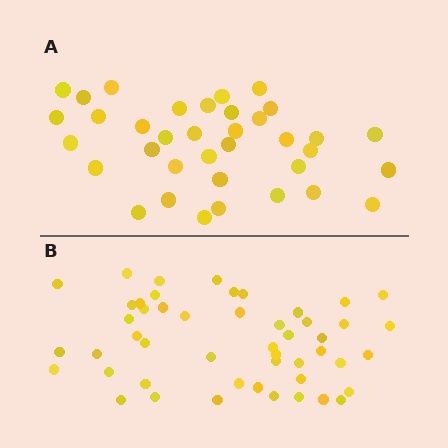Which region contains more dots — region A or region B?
Region B (the bottom region) has more dots.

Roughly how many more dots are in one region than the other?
Region B has approximately 15 more dots than region A.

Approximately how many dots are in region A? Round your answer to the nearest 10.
About 40 dots. (The exact count is 36, which rounds to 40.)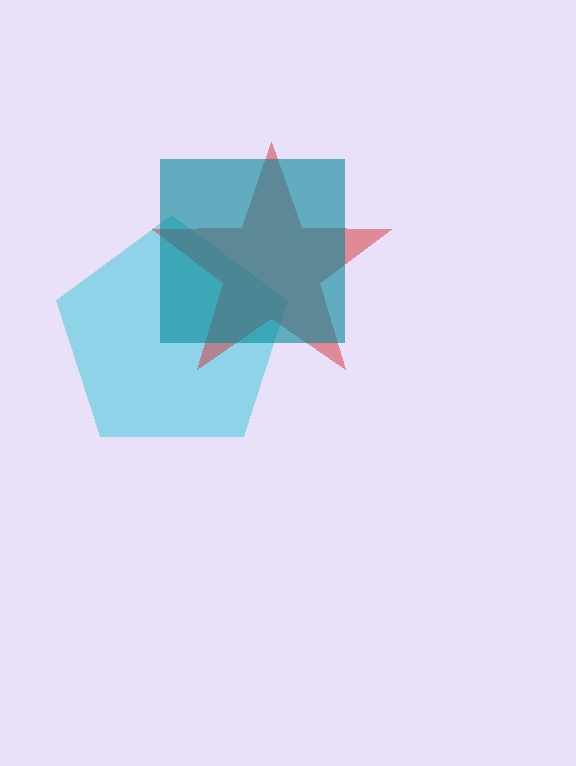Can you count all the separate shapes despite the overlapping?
Yes, there are 3 separate shapes.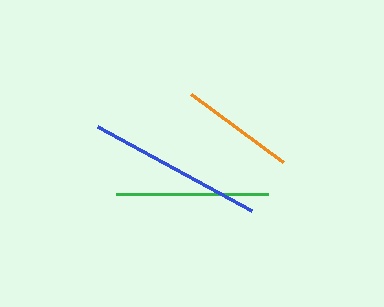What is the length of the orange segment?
The orange segment is approximately 115 pixels long.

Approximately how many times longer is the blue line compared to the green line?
The blue line is approximately 1.2 times the length of the green line.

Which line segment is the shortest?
The orange line is the shortest at approximately 115 pixels.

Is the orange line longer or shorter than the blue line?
The blue line is longer than the orange line.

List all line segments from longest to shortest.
From longest to shortest: blue, green, orange.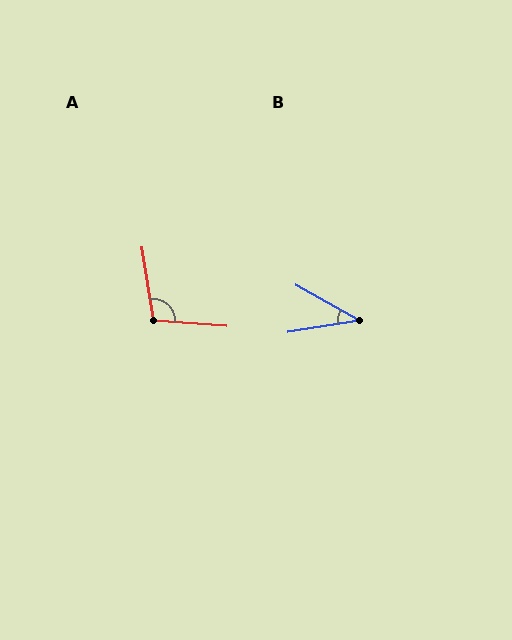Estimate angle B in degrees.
Approximately 38 degrees.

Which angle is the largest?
A, at approximately 103 degrees.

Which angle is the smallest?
B, at approximately 38 degrees.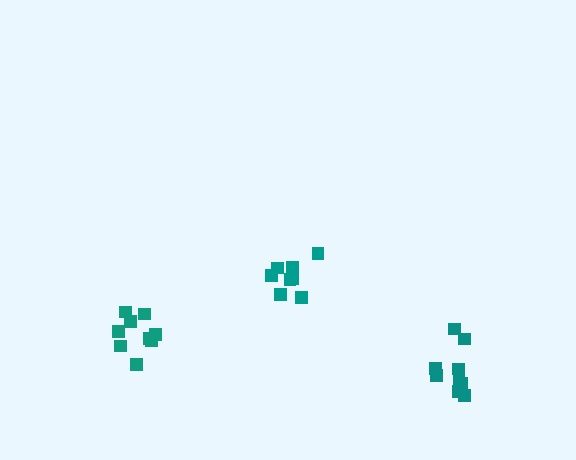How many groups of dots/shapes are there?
There are 3 groups.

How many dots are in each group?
Group 1: 8 dots, Group 2: 9 dots, Group 3: 9 dots (26 total).